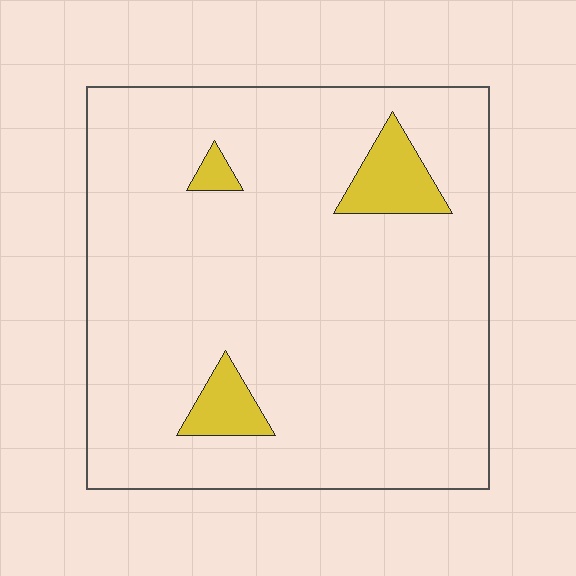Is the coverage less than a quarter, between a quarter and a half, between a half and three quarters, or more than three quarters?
Less than a quarter.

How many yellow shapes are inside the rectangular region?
3.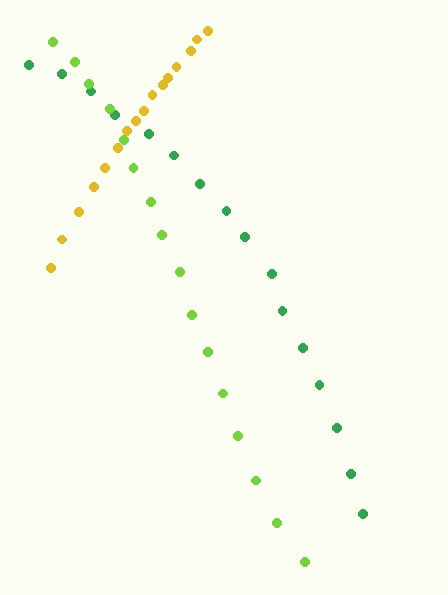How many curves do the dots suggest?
There are 3 distinct paths.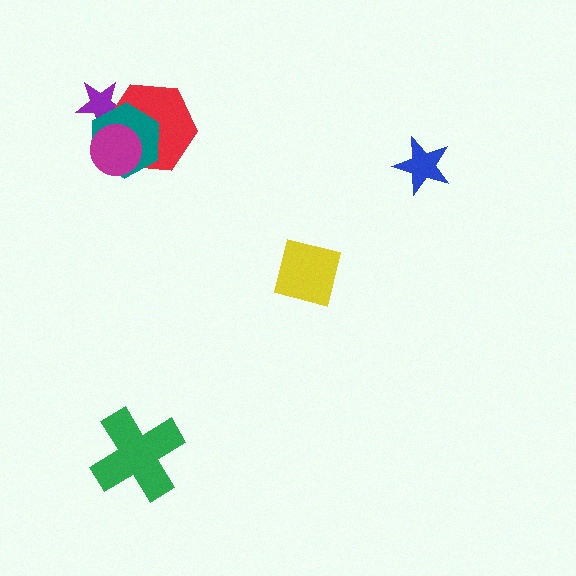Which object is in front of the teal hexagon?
The magenta circle is in front of the teal hexagon.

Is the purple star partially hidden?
Yes, it is partially covered by another shape.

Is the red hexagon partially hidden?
Yes, it is partially covered by another shape.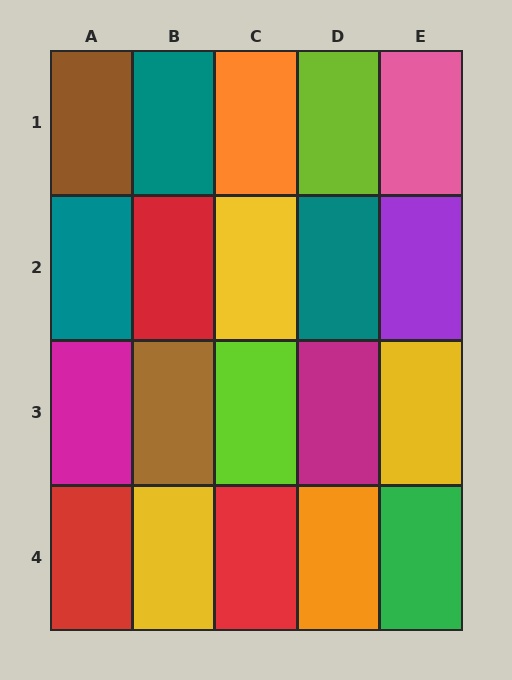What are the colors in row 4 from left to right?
Red, yellow, red, orange, green.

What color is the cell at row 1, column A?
Brown.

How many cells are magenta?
2 cells are magenta.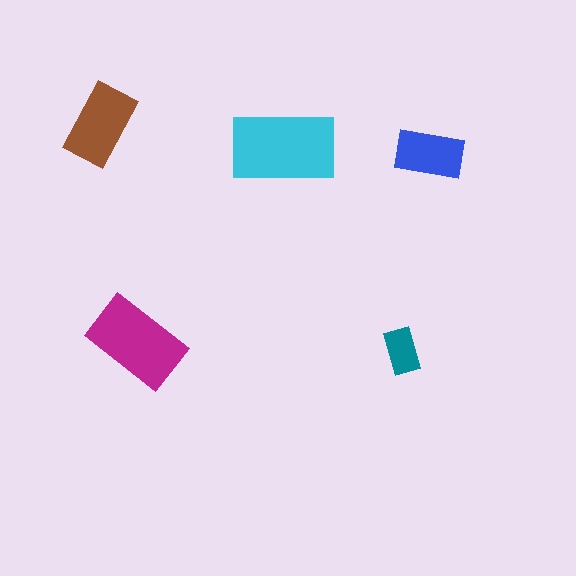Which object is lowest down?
The teal rectangle is bottommost.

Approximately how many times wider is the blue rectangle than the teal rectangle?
About 1.5 times wider.